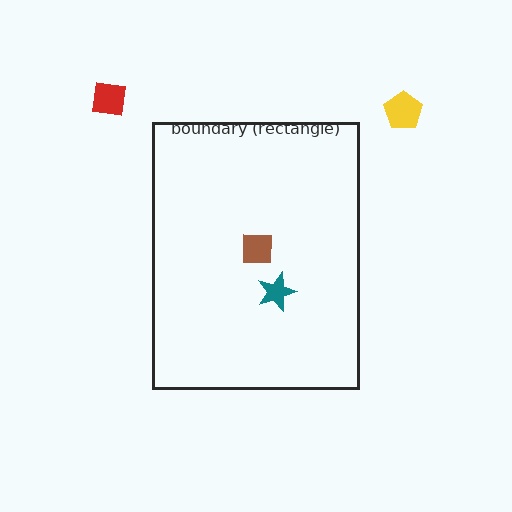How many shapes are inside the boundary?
2 inside, 2 outside.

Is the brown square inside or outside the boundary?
Inside.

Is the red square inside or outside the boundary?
Outside.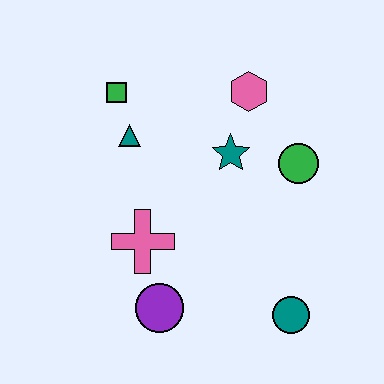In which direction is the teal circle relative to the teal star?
The teal circle is below the teal star.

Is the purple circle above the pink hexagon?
No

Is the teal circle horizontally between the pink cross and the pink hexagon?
No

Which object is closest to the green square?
The teal triangle is closest to the green square.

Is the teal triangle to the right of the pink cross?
No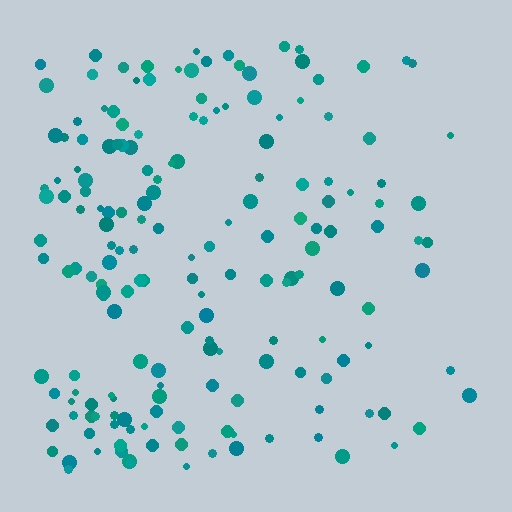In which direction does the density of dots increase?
From right to left, with the left side densest.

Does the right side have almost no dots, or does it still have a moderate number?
Still a moderate number, just noticeably fewer than the left.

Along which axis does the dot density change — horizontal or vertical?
Horizontal.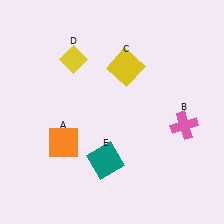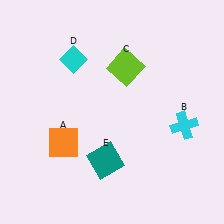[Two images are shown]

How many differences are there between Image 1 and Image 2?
There are 3 differences between the two images.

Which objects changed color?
B changed from pink to cyan. C changed from yellow to lime. D changed from yellow to cyan.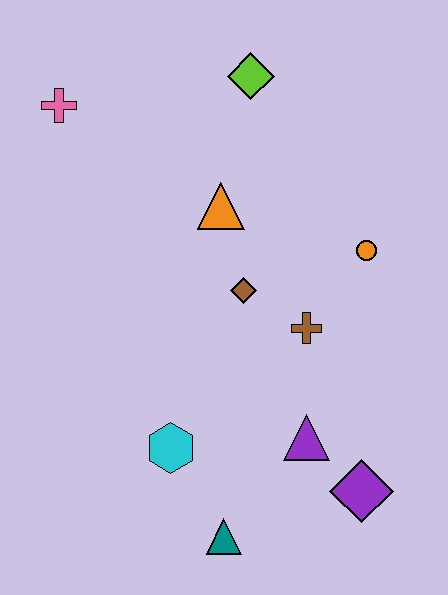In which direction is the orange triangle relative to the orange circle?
The orange triangle is to the left of the orange circle.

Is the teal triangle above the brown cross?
No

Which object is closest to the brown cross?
The brown diamond is closest to the brown cross.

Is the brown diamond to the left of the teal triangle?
No